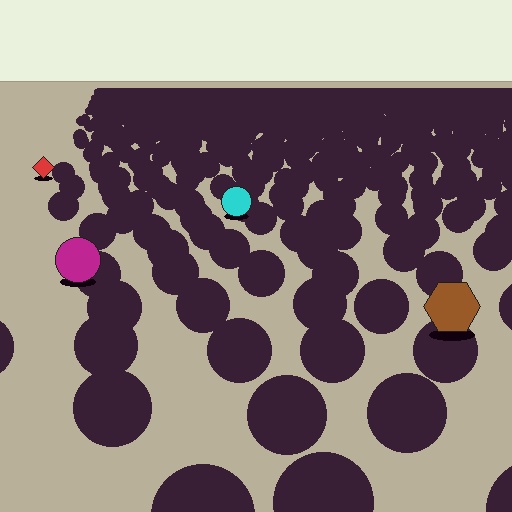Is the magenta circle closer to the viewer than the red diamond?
Yes. The magenta circle is closer — you can tell from the texture gradient: the ground texture is coarser near it.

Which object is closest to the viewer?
The brown hexagon is closest. The texture marks near it are larger and more spread out.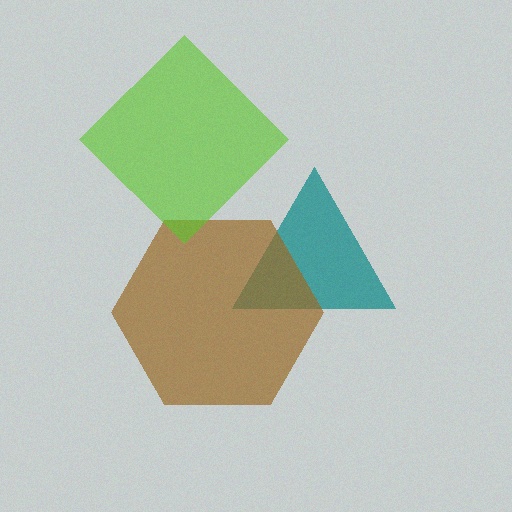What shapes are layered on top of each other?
The layered shapes are: a teal triangle, a brown hexagon, a lime diamond.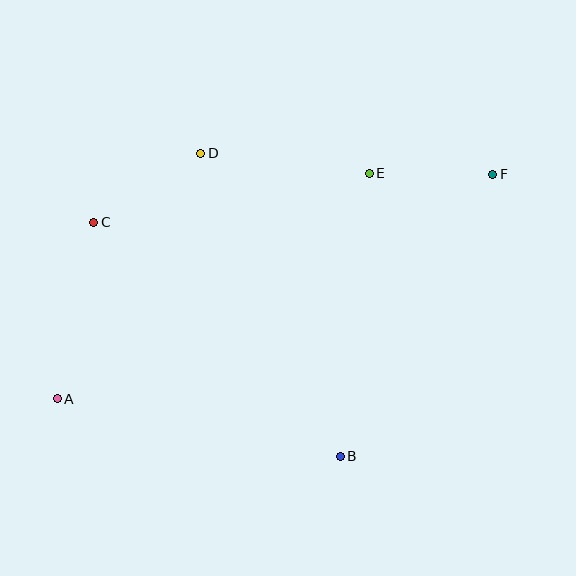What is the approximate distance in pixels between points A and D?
The distance between A and D is approximately 284 pixels.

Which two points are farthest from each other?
Points A and F are farthest from each other.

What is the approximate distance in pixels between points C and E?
The distance between C and E is approximately 280 pixels.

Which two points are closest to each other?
Points E and F are closest to each other.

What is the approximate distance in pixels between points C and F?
The distance between C and F is approximately 402 pixels.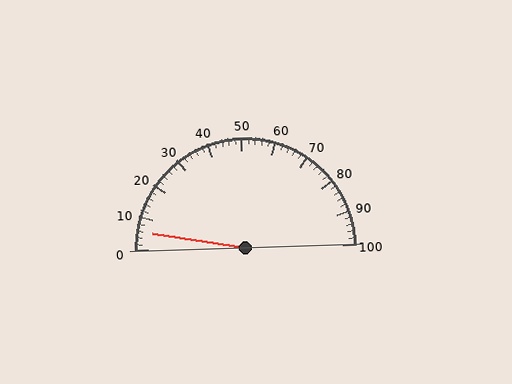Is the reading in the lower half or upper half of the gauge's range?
The reading is in the lower half of the range (0 to 100).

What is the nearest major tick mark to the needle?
The nearest major tick mark is 10.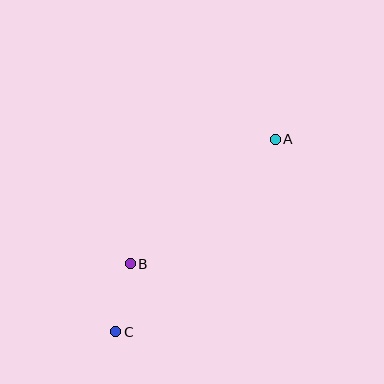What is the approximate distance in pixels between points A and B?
The distance between A and B is approximately 191 pixels.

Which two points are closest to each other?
Points B and C are closest to each other.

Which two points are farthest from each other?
Points A and C are farthest from each other.